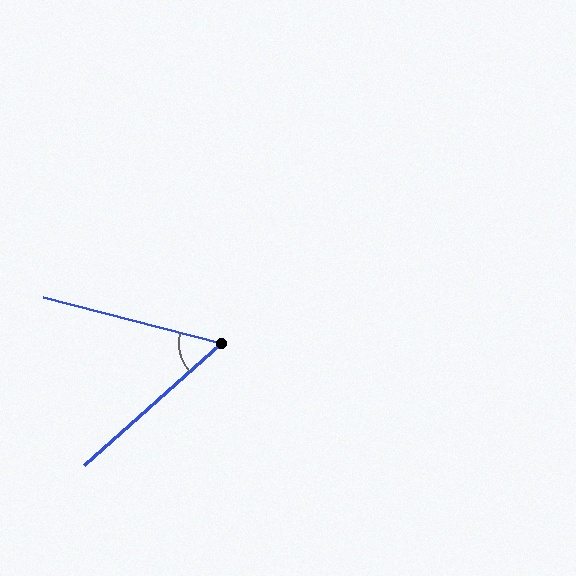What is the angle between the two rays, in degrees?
Approximately 57 degrees.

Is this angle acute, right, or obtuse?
It is acute.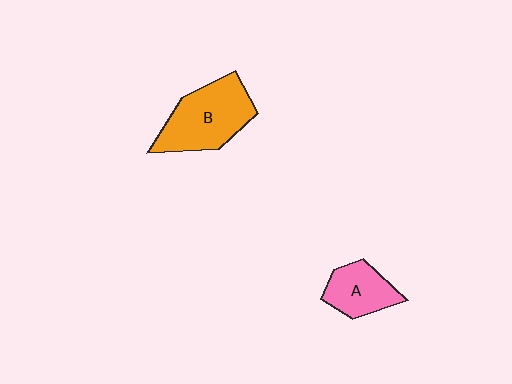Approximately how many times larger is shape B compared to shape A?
Approximately 1.7 times.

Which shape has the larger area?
Shape B (orange).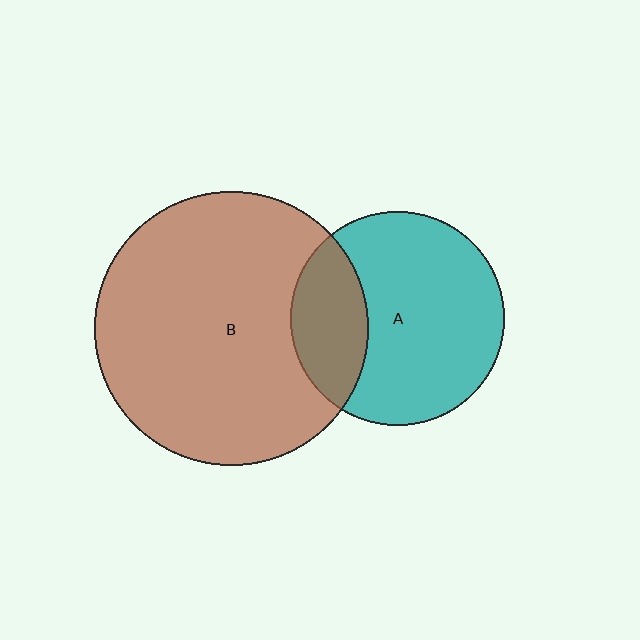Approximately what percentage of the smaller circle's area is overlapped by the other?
Approximately 25%.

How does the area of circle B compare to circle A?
Approximately 1.6 times.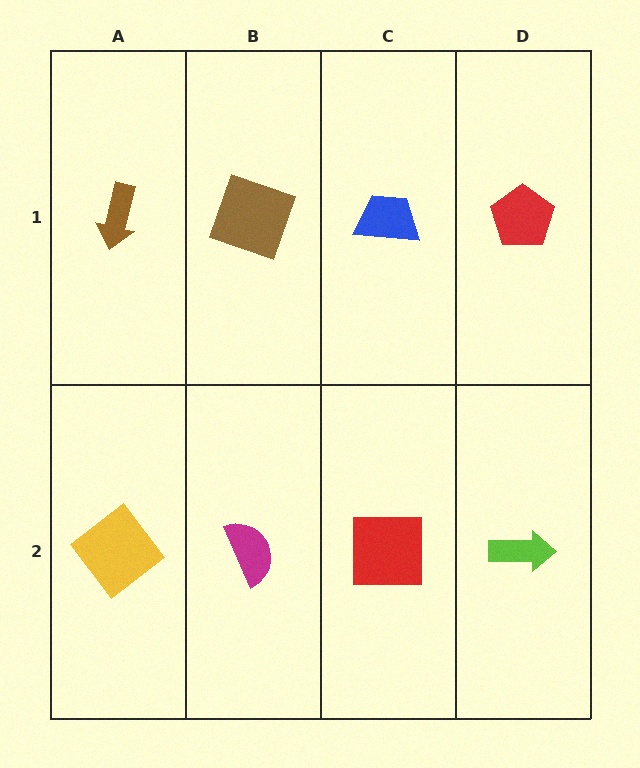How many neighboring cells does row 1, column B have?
3.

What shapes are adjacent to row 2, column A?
A brown arrow (row 1, column A), a magenta semicircle (row 2, column B).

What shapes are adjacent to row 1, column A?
A yellow diamond (row 2, column A), a brown square (row 1, column B).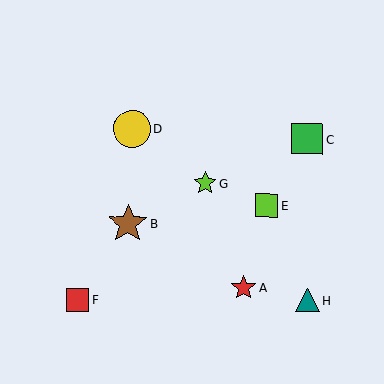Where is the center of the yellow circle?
The center of the yellow circle is at (132, 129).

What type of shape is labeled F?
Shape F is a red square.